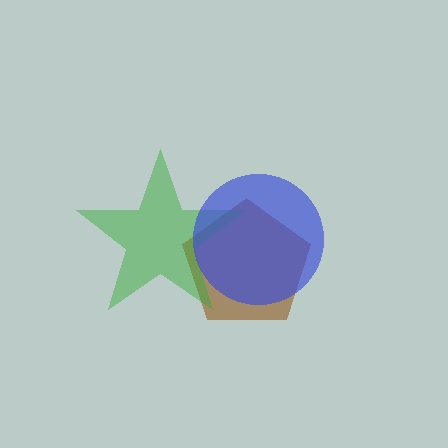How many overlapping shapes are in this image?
There are 3 overlapping shapes in the image.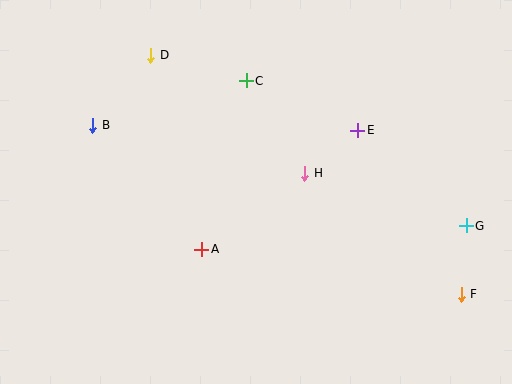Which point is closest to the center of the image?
Point H at (305, 173) is closest to the center.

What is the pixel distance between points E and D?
The distance between E and D is 220 pixels.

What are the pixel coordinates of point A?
Point A is at (202, 249).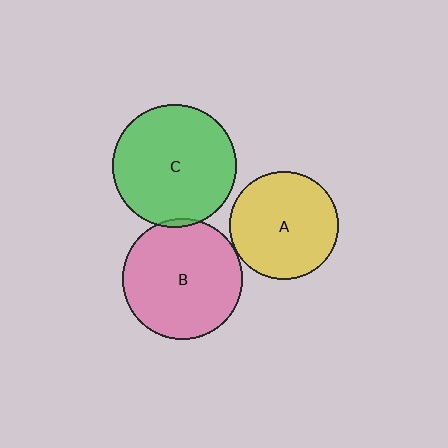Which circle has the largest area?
Circle C (green).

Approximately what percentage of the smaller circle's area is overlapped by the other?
Approximately 5%.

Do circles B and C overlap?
Yes.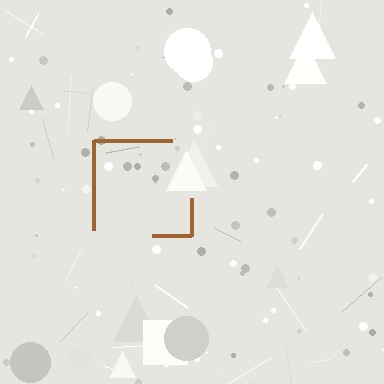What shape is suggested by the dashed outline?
The dashed outline suggests a square.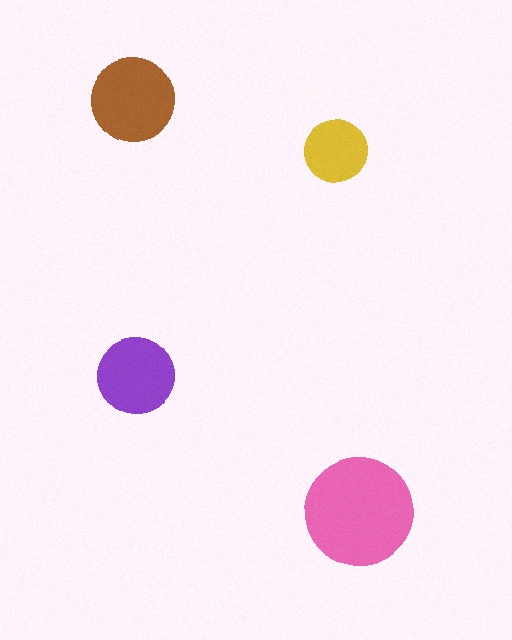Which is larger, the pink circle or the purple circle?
The pink one.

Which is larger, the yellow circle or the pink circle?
The pink one.